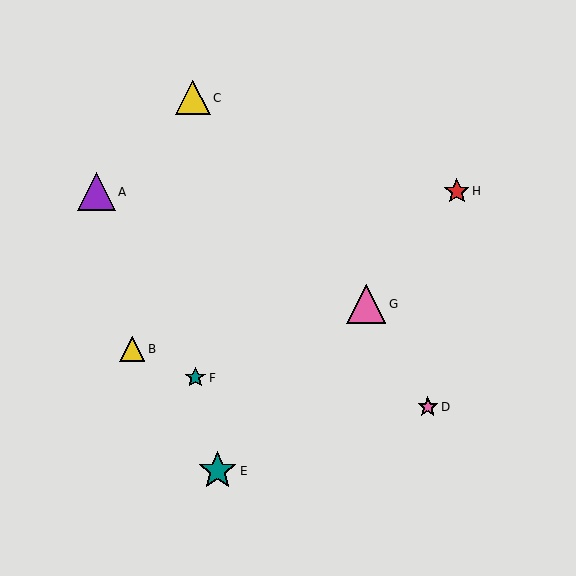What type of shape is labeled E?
Shape E is a teal star.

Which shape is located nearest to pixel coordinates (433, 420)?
The pink star (labeled D) at (428, 407) is nearest to that location.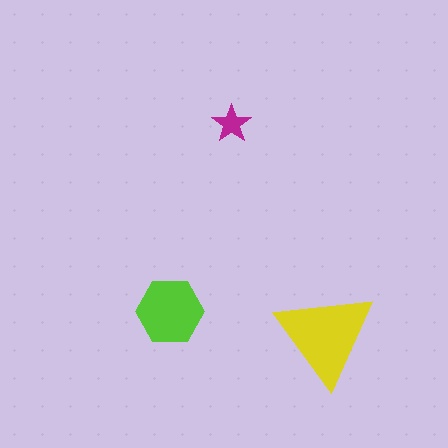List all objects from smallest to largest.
The magenta star, the lime hexagon, the yellow triangle.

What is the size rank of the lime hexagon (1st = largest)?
2nd.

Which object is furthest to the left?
The lime hexagon is leftmost.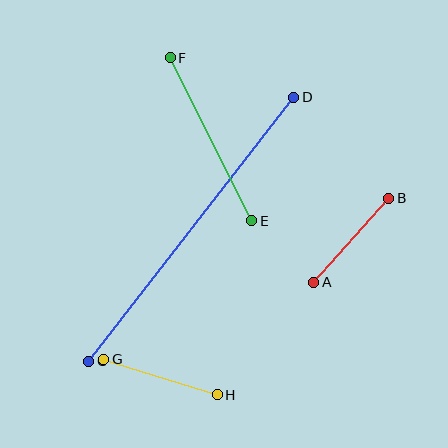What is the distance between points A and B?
The distance is approximately 112 pixels.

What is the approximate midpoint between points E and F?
The midpoint is at approximately (211, 139) pixels.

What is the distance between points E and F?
The distance is approximately 182 pixels.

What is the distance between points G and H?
The distance is approximately 119 pixels.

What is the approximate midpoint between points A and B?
The midpoint is at approximately (351, 240) pixels.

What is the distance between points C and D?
The distance is approximately 334 pixels.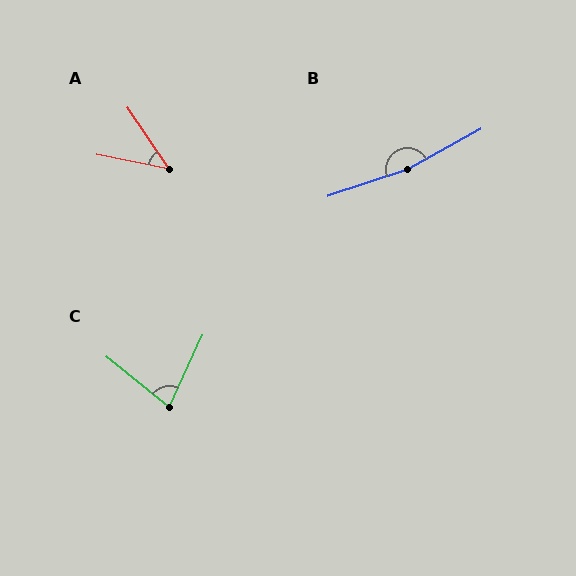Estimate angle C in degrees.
Approximately 76 degrees.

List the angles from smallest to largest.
A (44°), C (76°), B (170°).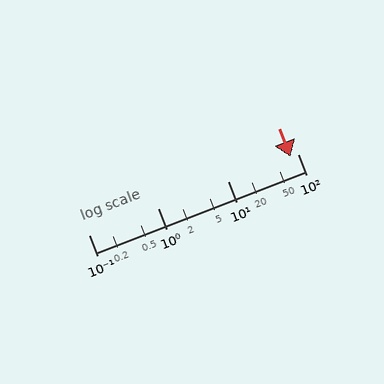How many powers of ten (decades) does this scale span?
The scale spans 3 decades, from 0.1 to 100.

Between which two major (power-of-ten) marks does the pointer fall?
The pointer is between 10 and 100.